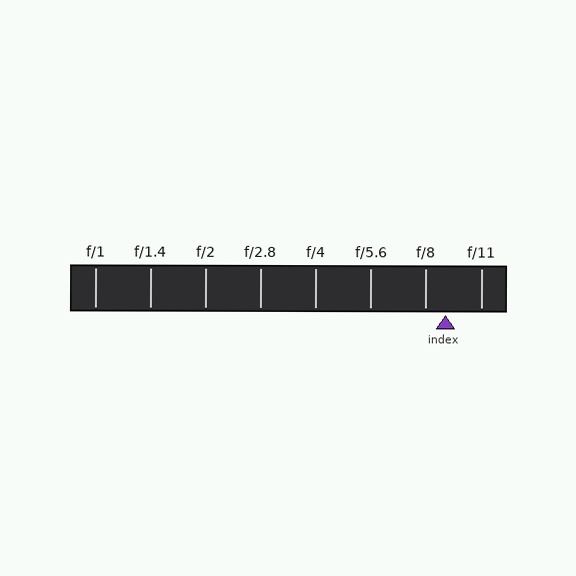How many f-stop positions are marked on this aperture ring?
There are 8 f-stop positions marked.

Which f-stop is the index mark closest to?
The index mark is closest to f/8.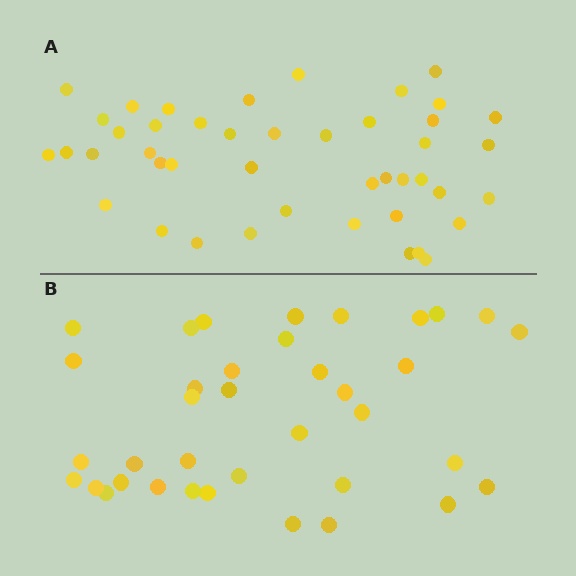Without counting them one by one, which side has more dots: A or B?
Region A (the top region) has more dots.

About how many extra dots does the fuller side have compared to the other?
Region A has roughly 8 or so more dots than region B.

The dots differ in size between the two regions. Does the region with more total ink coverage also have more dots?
No. Region B has more total ink coverage because its dots are larger, but region A actually contains more individual dots. Total area can be misleading — the number of items is what matters here.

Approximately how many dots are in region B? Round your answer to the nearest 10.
About 40 dots. (The exact count is 37, which rounds to 40.)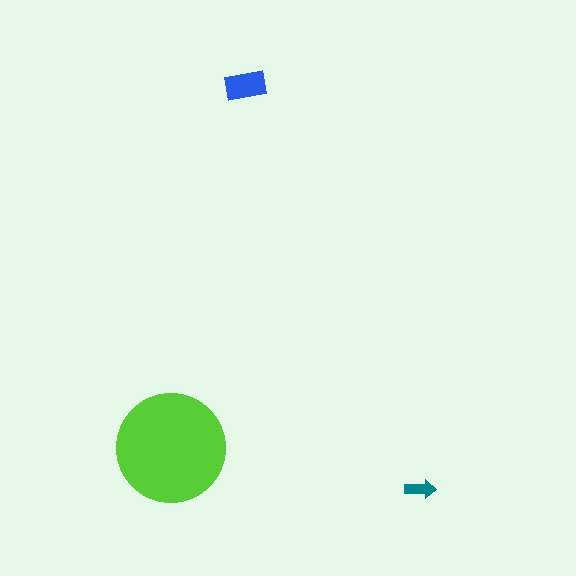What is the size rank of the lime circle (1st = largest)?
1st.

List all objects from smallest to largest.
The teal arrow, the blue rectangle, the lime circle.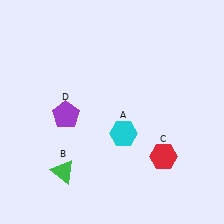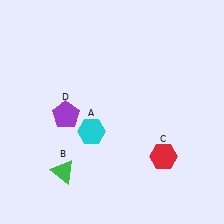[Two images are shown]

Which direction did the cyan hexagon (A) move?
The cyan hexagon (A) moved left.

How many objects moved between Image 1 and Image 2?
1 object moved between the two images.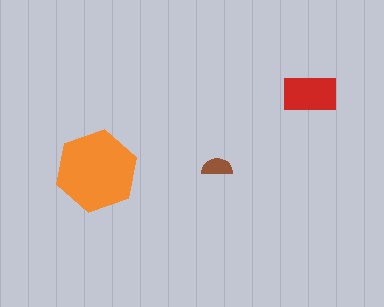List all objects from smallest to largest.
The brown semicircle, the red rectangle, the orange hexagon.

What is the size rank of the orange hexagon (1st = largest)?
1st.